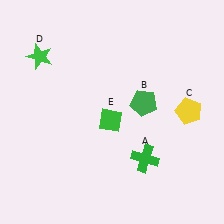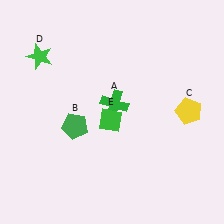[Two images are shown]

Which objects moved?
The objects that moved are: the green cross (A), the green pentagon (B).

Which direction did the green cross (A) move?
The green cross (A) moved up.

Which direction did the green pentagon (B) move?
The green pentagon (B) moved left.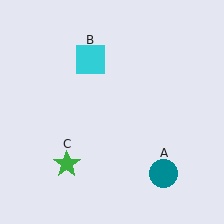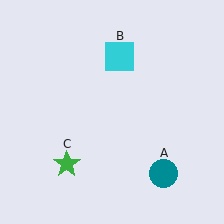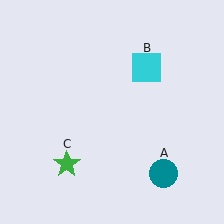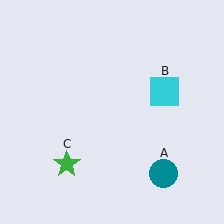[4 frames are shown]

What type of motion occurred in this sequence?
The cyan square (object B) rotated clockwise around the center of the scene.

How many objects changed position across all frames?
1 object changed position: cyan square (object B).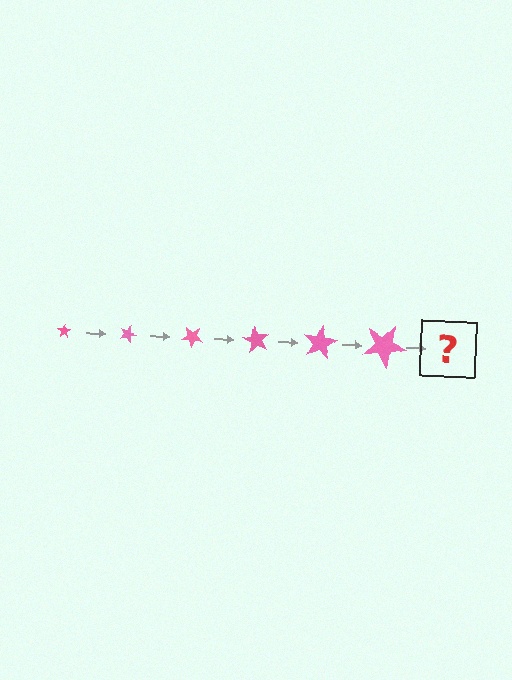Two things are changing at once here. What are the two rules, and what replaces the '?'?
The two rules are that the star grows larger each step and it rotates 20 degrees each step. The '?' should be a star, larger than the previous one and rotated 120 degrees from the start.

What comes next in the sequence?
The next element should be a star, larger than the previous one and rotated 120 degrees from the start.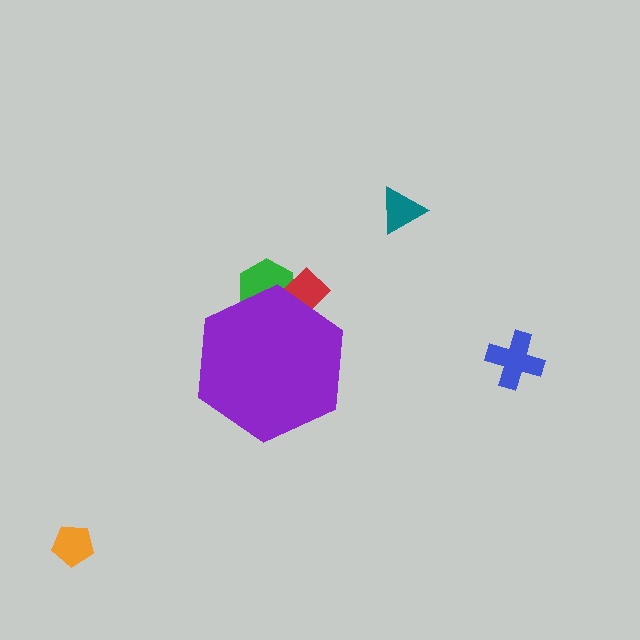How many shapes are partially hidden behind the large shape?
2 shapes are partially hidden.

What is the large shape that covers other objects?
A purple hexagon.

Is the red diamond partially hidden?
Yes, the red diamond is partially hidden behind the purple hexagon.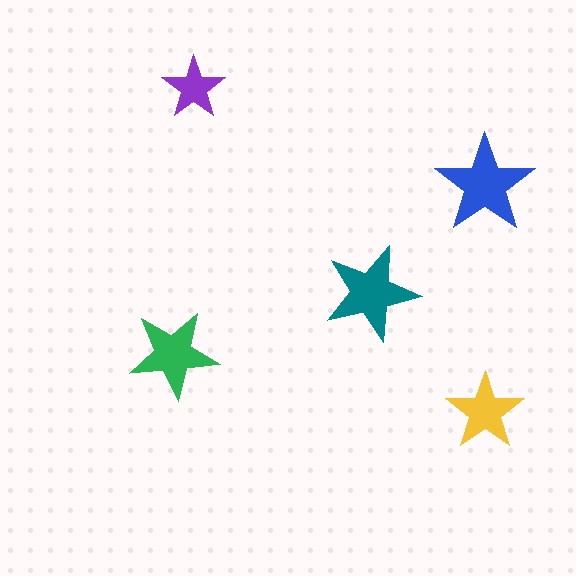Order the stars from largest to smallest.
the blue one, the teal one, the green one, the yellow one, the purple one.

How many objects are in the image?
There are 5 objects in the image.